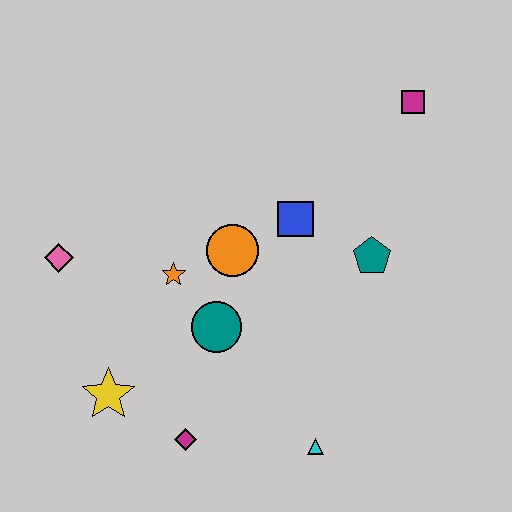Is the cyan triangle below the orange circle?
Yes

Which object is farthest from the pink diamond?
The magenta square is farthest from the pink diamond.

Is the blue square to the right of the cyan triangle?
No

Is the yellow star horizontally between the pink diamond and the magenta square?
Yes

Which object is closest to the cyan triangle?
The magenta diamond is closest to the cyan triangle.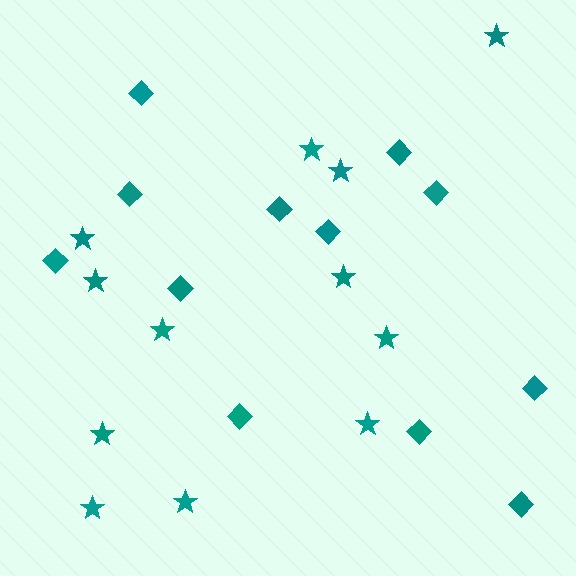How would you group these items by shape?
There are 2 groups: one group of stars (12) and one group of diamonds (12).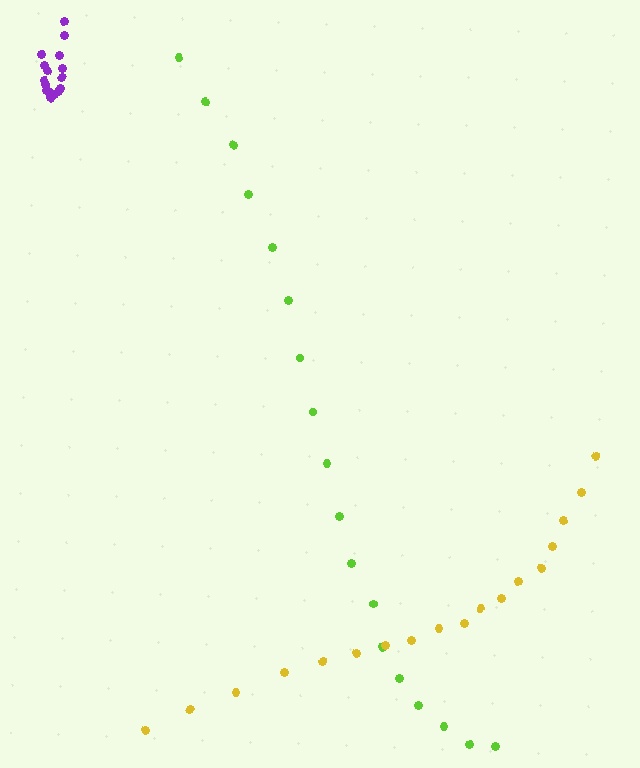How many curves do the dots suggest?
There are 3 distinct paths.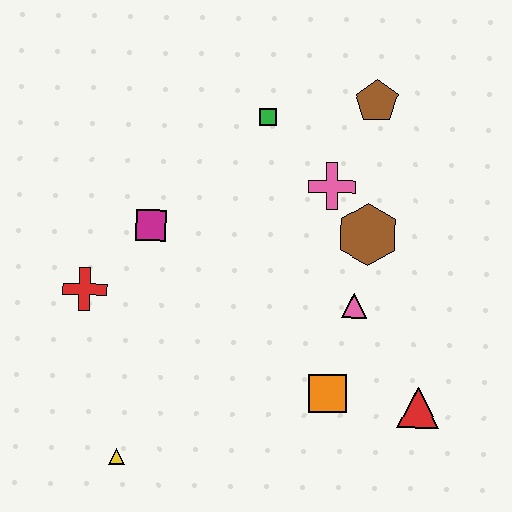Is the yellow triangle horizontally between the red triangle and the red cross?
Yes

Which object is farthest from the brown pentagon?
The yellow triangle is farthest from the brown pentagon.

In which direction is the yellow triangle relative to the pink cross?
The yellow triangle is below the pink cross.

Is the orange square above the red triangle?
Yes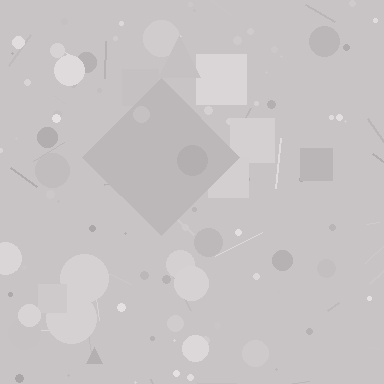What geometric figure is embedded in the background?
A diamond is embedded in the background.